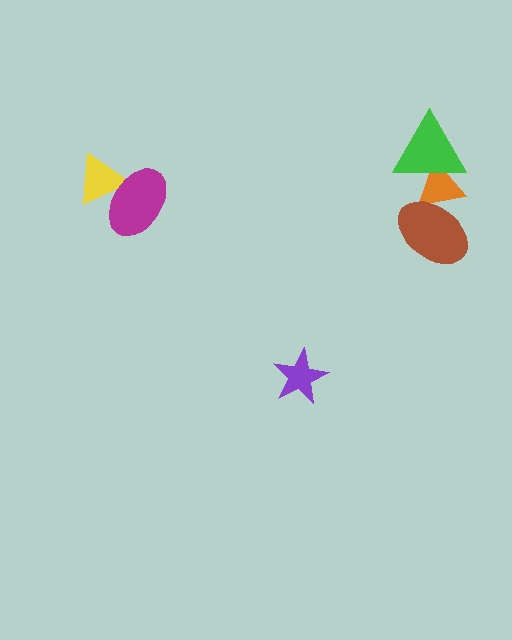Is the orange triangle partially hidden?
Yes, it is partially covered by another shape.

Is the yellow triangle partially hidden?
Yes, it is partially covered by another shape.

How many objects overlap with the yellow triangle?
1 object overlaps with the yellow triangle.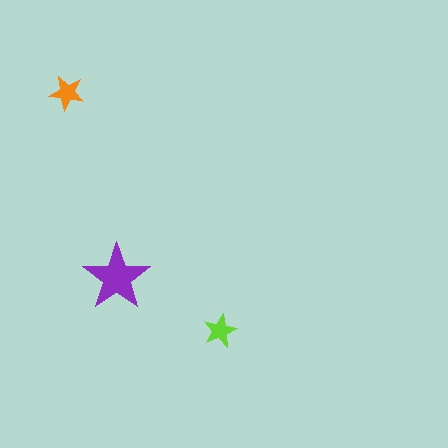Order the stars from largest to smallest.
the purple one, the orange one, the lime one.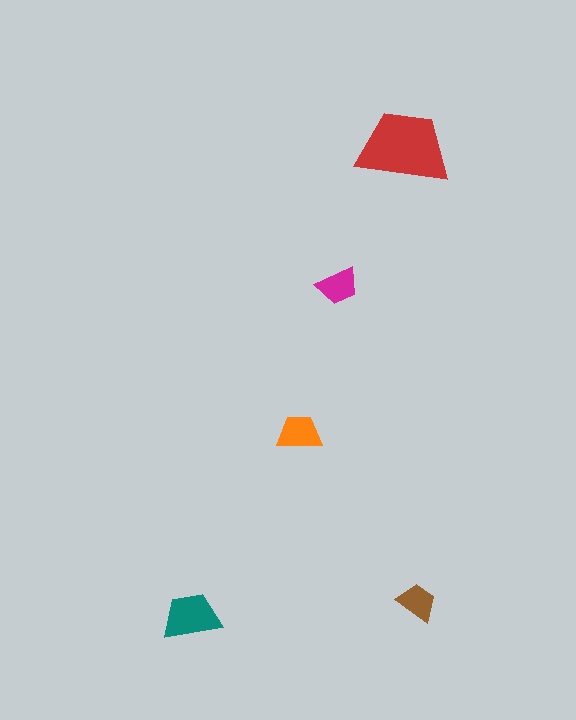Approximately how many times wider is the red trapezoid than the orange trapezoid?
About 2 times wider.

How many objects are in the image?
There are 5 objects in the image.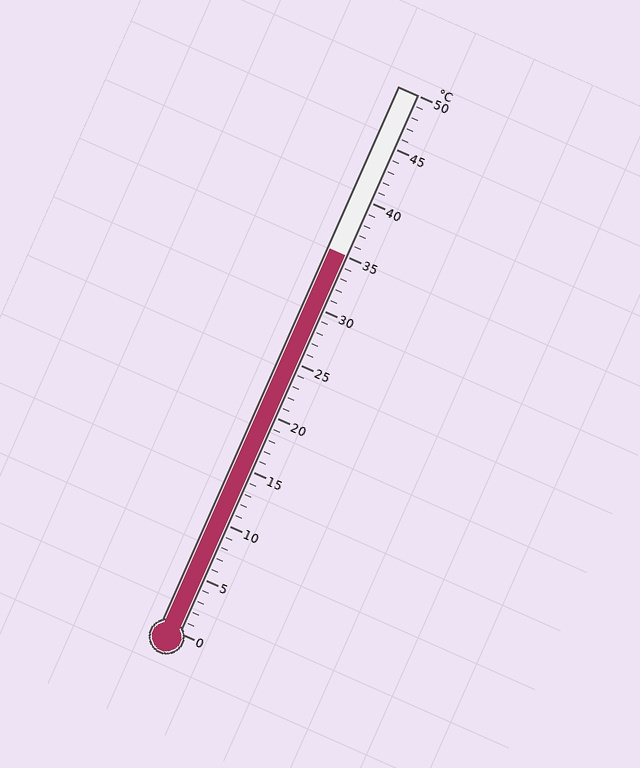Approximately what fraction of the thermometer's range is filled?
The thermometer is filled to approximately 70% of its range.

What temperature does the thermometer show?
The thermometer shows approximately 35°C.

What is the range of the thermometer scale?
The thermometer scale ranges from 0°C to 50°C.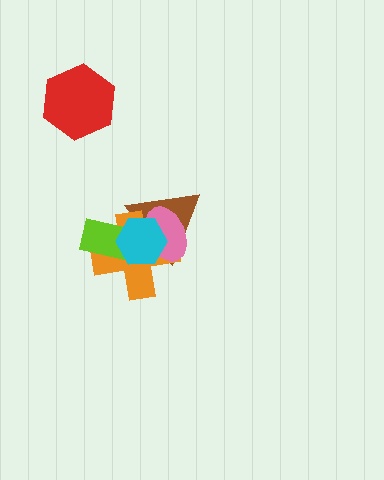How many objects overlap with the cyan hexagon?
4 objects overlap with the cyan hexagon.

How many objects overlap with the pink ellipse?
3 objects overlap with the pink ellipse.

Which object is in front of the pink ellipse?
The cyan hexagon is in front of the pink ellipse.